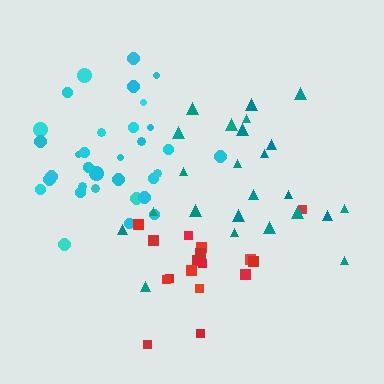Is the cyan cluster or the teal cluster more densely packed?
Cyan.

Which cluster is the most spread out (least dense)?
Red.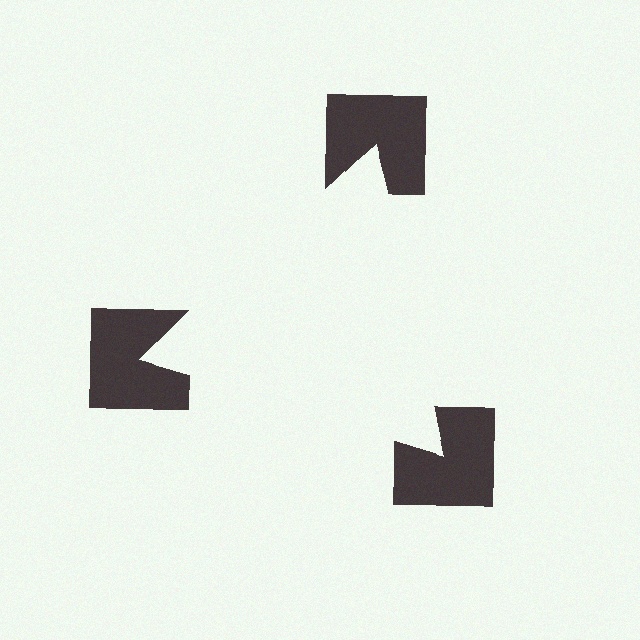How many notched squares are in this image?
There are 3 — one at each vertex of the illusory triangle.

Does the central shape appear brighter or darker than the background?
It typically appears slightly brighter than the background, even though no actual brightness change is drawn.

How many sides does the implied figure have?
3 sides.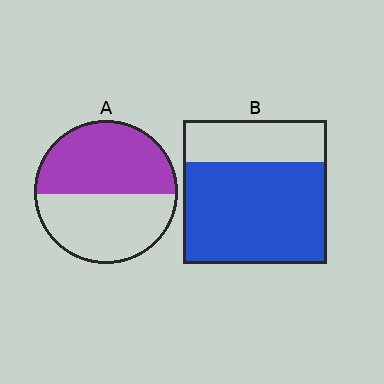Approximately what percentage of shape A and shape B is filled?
A is approximately 50% and B is approximately 70%.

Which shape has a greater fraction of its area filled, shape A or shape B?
Shape B.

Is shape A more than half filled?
Roughly half.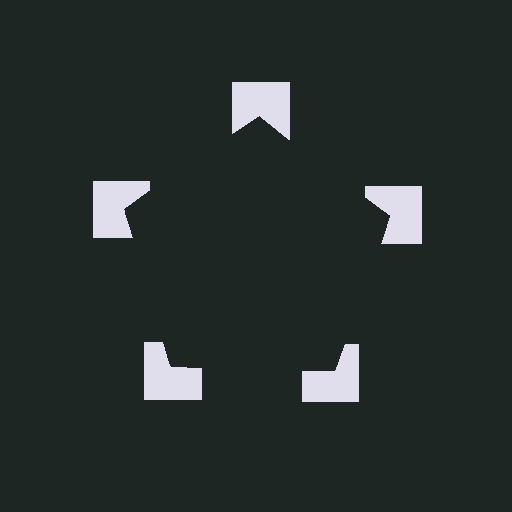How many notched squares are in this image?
There are 5 — one at each vertex of the illusory pentagon.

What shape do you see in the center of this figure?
An illusory pentagon — its edges are inferred from the aligned wedge cuts in the notched squares, not physically drawn.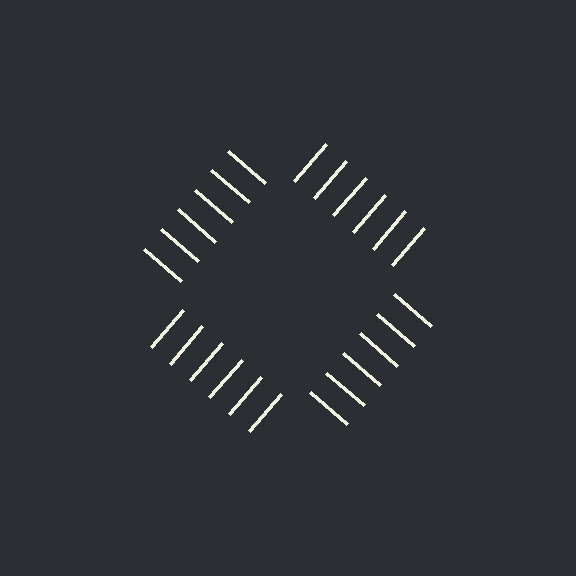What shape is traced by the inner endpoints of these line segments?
An illusory square — the line segments terminate on its edges but no continuous stroke is drawn.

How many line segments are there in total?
24 — 6 along each of the 4 edges.